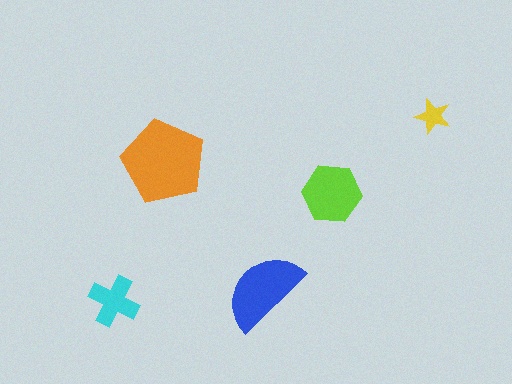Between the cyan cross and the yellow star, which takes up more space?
The cyan cross.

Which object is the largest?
The orange pentagon.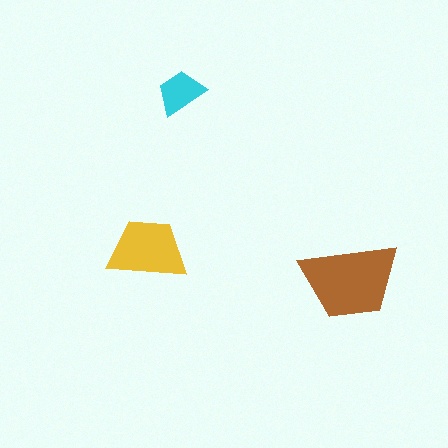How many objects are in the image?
There are 3 objects in the image.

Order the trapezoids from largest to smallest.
the brown one, the yellow one, the cyan one.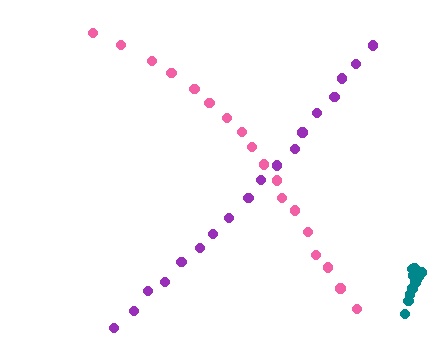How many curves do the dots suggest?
There are 3 distinct paths.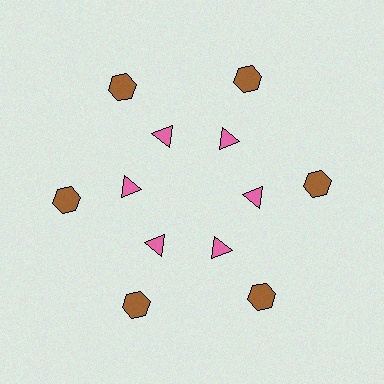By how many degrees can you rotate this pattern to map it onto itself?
The pattern maps onto itself every 60 degrees of rotation.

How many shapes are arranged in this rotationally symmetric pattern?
There are 12 shapes, arranged in 6 groups of 2.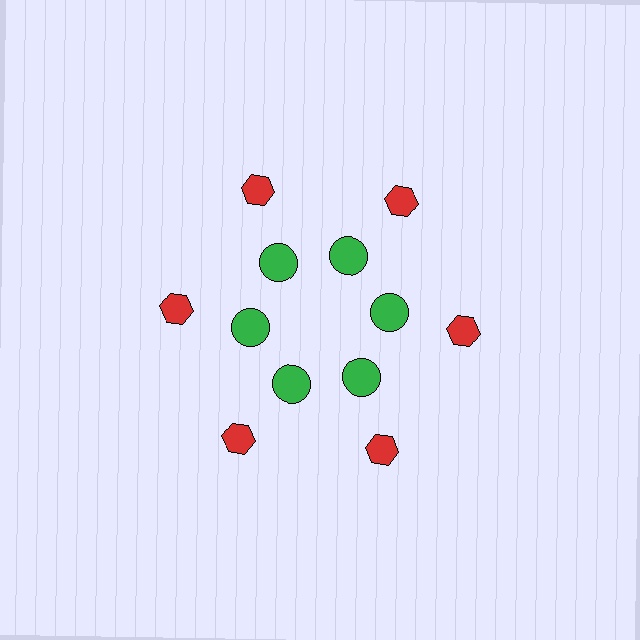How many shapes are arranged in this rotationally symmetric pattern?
There are 12 shapes, arranged in 6 groups of 2.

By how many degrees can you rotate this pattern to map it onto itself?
The pattern maps onto itself every 60 degrees of rotation.